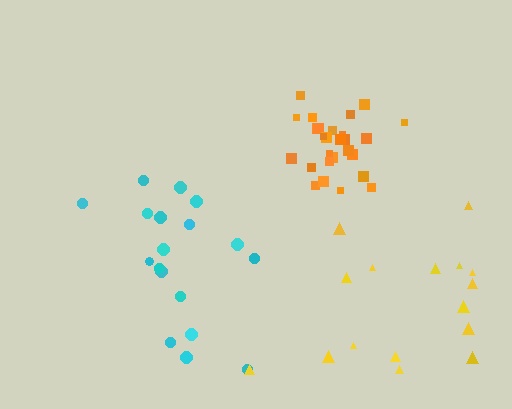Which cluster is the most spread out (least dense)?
Yellow.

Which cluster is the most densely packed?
Orange.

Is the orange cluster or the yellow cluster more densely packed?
Orange.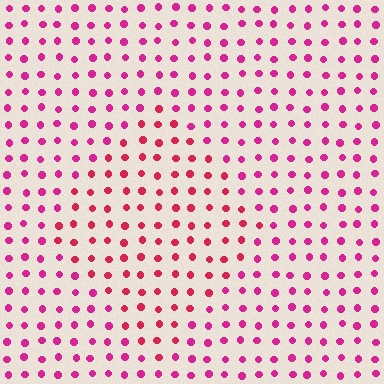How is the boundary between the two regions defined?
The boundary is defined purely by a slight shift in hue (about 22 degrees). Spacing, size, and orientation are identical on both sides.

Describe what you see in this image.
The image is filled with small magenta elements in a uniform arrangement. A diamond-shaped region is visible where the elements are tinted to a slightly different hue, forming a subtle color boundary.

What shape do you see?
I see a diamond.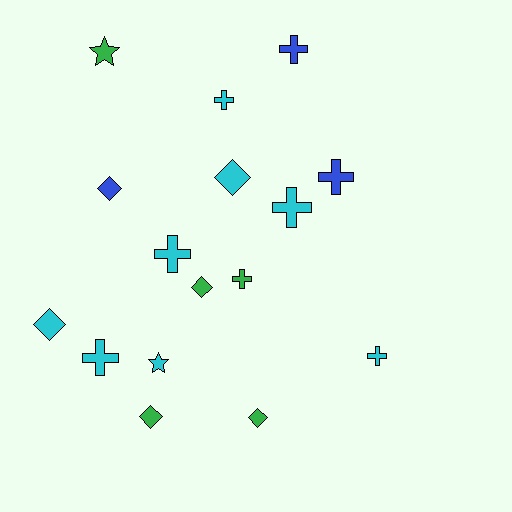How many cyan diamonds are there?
There are 2 cyan diamonds.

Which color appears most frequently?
Cyan, with 8 objects.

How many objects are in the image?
There are 16 objects.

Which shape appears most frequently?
Cross, with 8 objects.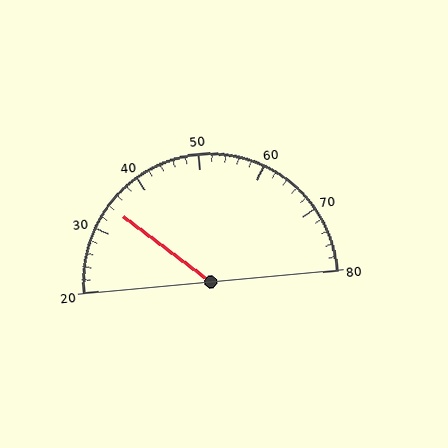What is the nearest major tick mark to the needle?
The nearest major tick mark is 30.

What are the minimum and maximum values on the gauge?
The gauge ranges from 20 to 80.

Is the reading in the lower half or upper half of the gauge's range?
The reading is in the lower half of the range (20 to 80).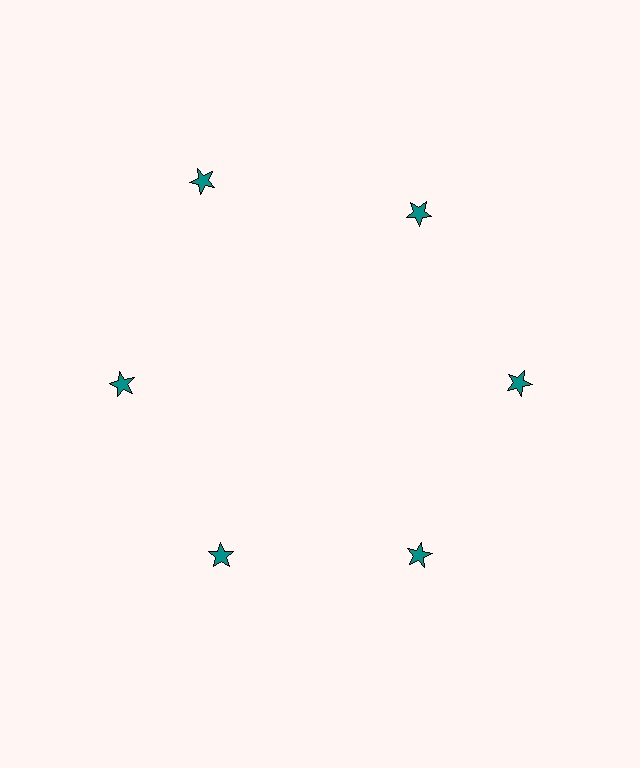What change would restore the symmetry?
The symmetry would be restored by moving it inward, back onto the ring so that all 6 stars sit at equal angles and equal distance from the center.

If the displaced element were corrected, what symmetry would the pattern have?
It would have 6-fold rotational symmetry — the pattern would map onto itself every 60 degrees.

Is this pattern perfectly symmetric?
No. The 6 teal stars are arranged in a ring, but one element near the 11 o'clock position is pushed outward from the center, breaking the 6-fold rotational symmetry.